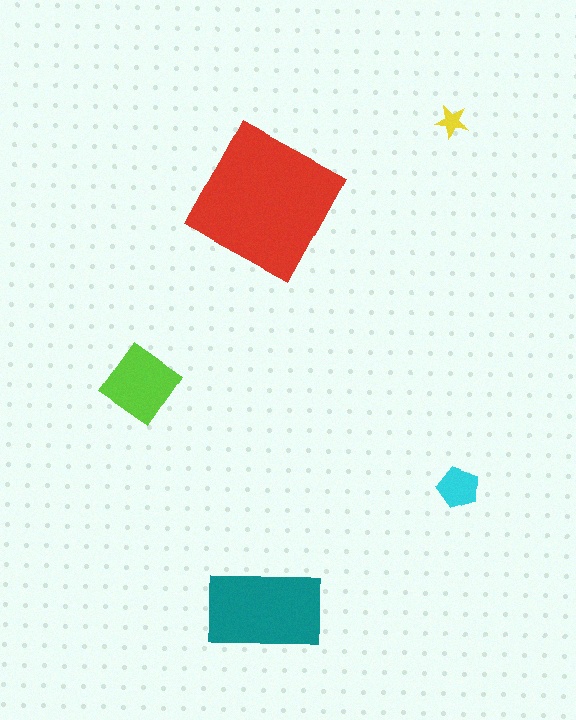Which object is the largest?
The red square.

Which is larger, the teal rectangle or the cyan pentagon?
The teal rectangle.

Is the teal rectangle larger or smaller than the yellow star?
Larger.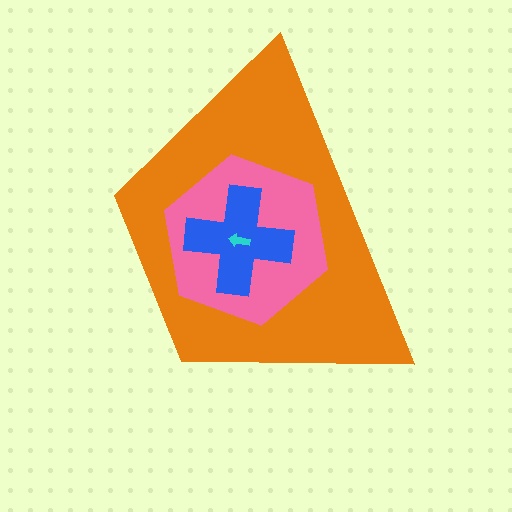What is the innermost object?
The cyan arrow.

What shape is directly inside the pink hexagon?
The blue cross.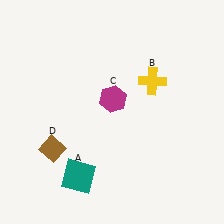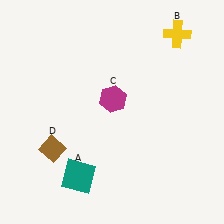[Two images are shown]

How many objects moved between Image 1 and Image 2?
1 object moved between the two images.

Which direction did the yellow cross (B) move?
The yellow cross (B) moved up.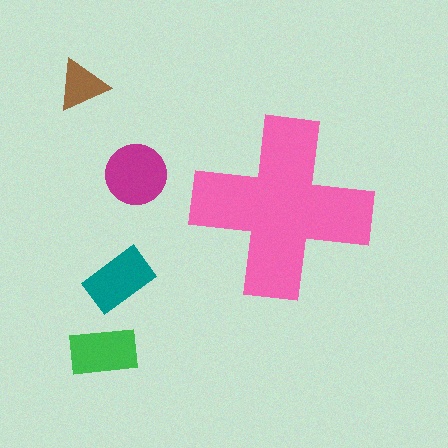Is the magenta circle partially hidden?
No, the magenta circle is fully visible.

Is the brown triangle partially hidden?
No, the brown triangle is fully visible.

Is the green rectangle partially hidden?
No, the green rectangle is fully visible.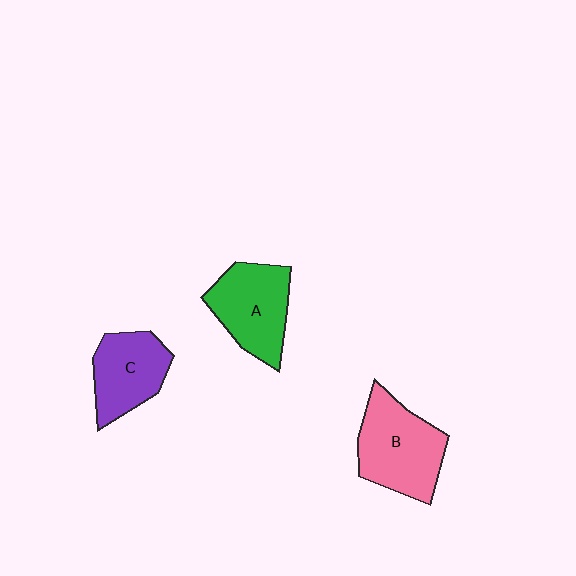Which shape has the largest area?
Shape B (pink).